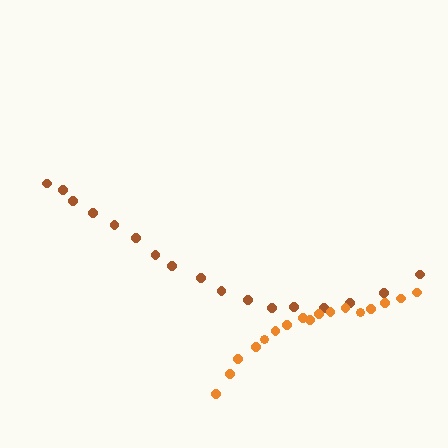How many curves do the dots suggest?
There are 2 distinct paths.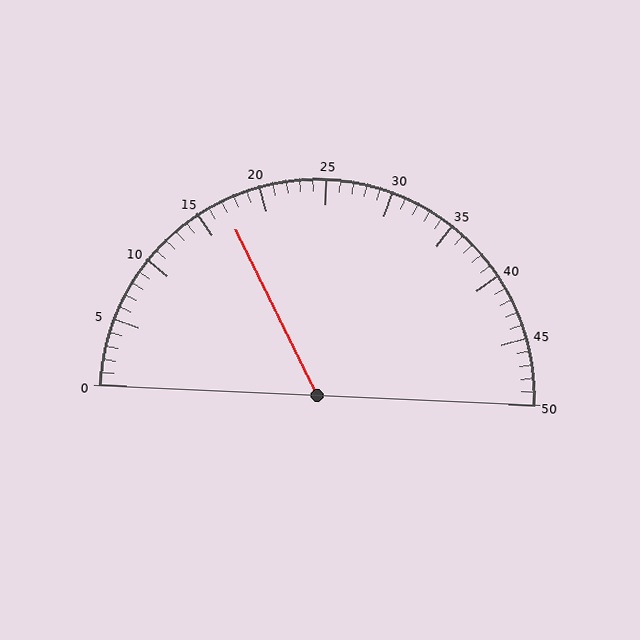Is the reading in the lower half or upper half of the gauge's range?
The reading is in the lower half of the range (0 to 50).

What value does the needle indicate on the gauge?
The needle indicates approximately 17.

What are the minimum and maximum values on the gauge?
The gauge ranges from 0 to 50.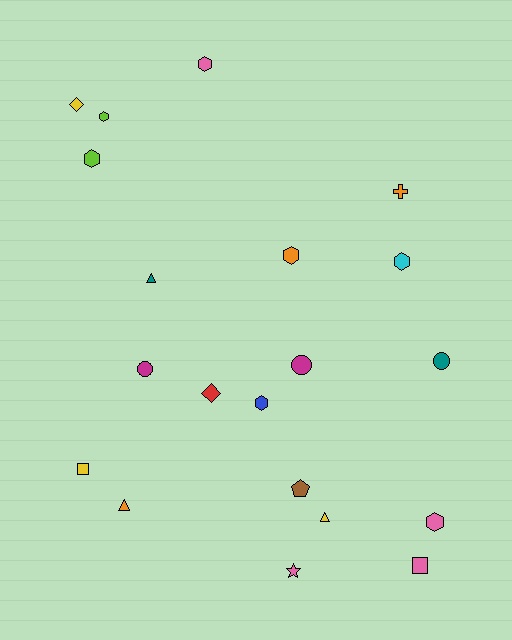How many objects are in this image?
There are 20 objects.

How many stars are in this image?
There is 1 star.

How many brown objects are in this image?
There is 1 brown object.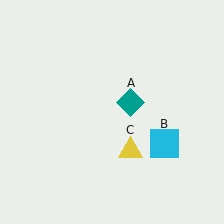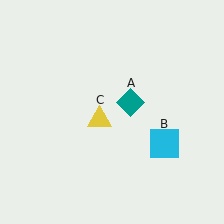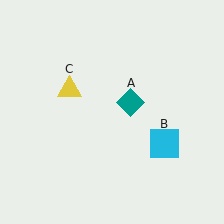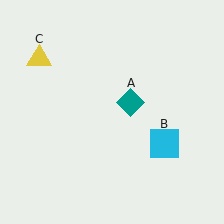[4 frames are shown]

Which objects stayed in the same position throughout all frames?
Teal diamond (object A) and cyan square (object B) remained stationary.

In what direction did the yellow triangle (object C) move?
The yellow triangle (object C) moved up and to the left.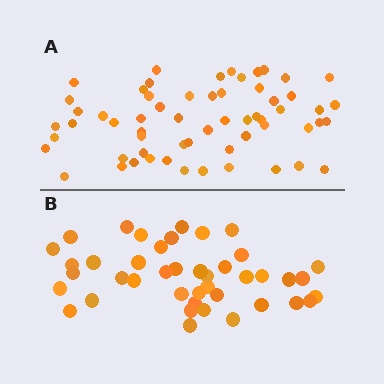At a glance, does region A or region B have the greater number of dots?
Region A (the top region) has more dots.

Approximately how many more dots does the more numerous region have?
Region A has approximately 20 more dots than region B.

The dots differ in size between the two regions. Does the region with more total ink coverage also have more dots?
No. Region B has more total ink coverage because its dots are larger, but region A actually contains more individual dots. Total area can be misleading — the number of items is what matters here.